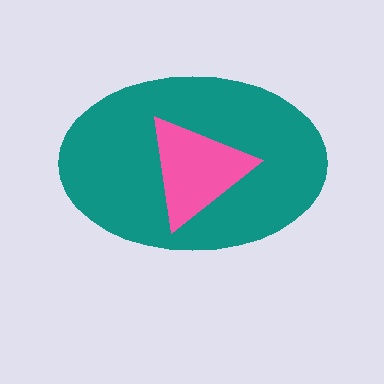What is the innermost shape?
The pink triangle.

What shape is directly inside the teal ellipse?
The pink triangle.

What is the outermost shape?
The teal ellipse.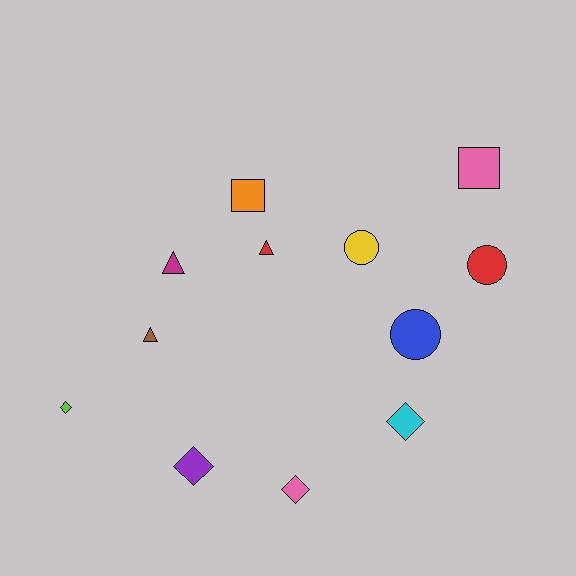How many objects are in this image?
There are 12 objects.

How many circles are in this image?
There are 3 circles.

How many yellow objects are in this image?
There is 1 yellow object.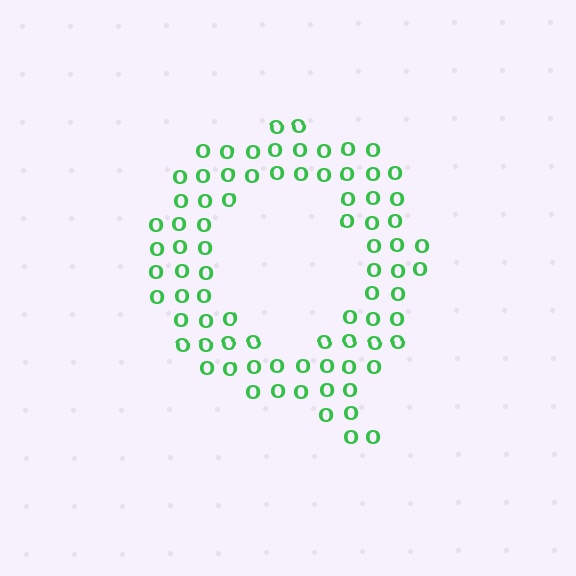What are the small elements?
The small elements are letter O's.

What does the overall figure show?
The overall figure shows the letter Q.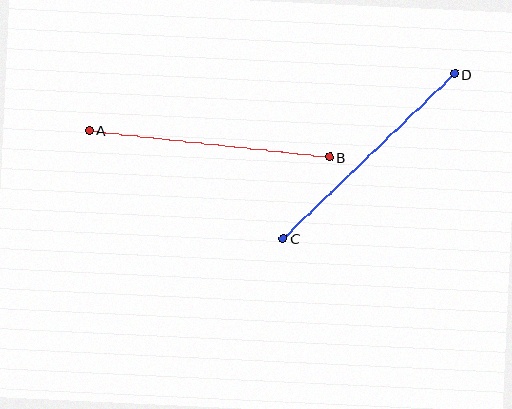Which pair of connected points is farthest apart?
Points A and B are farthest apart.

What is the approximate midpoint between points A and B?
The midpoint is at approximately (209, 144) pixels.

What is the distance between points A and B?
The distance is approximately 241 pixels.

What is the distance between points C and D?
The distance is approximately 238 pixels.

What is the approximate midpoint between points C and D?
The midpoint is at approximately (369, 156) pixels.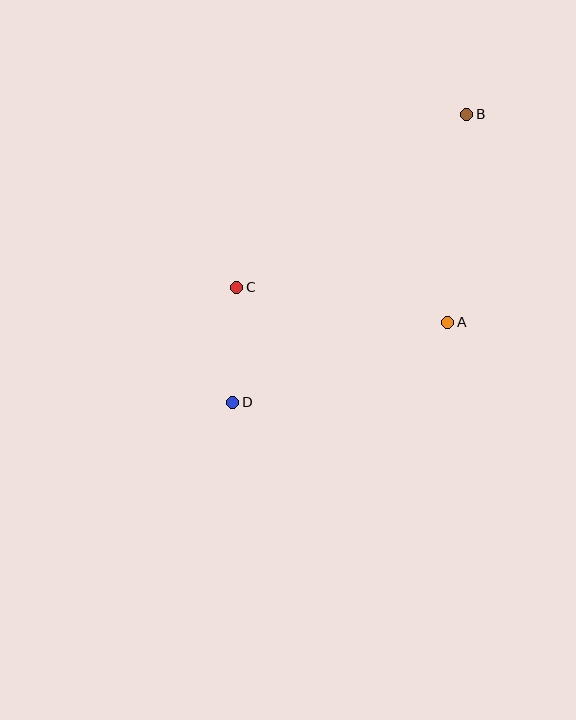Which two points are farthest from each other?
Points B and D are farthest from each other.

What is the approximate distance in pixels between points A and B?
The distance between A and B is approximately 209 pixels.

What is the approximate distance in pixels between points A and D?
The distance between A and D is approximately 229 pixels.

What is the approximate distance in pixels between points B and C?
The distance between B and C is approximately 288 pixels.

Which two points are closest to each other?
Points C and D are closest to each other.